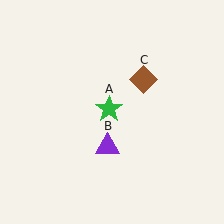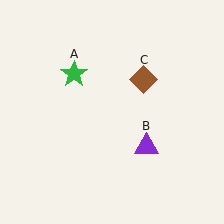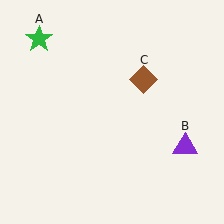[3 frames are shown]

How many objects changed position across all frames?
2 objects changed position: green star (object A), purple triangle (object B).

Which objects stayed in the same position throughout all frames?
Brown diamond (object C) remained stationary.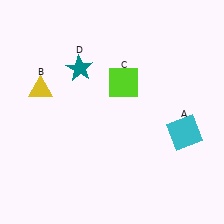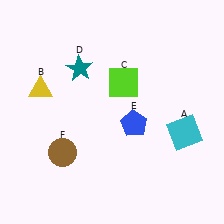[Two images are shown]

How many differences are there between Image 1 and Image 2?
There are 2 differences between the two images.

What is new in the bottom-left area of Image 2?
A brown circle (F) was added in the bottom-left area of Image 2.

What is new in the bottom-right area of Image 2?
A blue pentagon (E) was added in the bottom-right area of Image 2.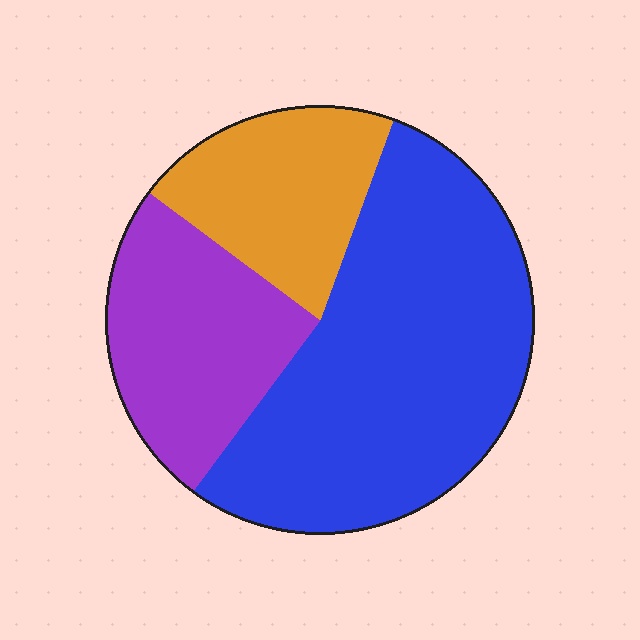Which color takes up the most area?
Blue, at roughly 55%.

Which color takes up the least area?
Orange, at roughly 20%.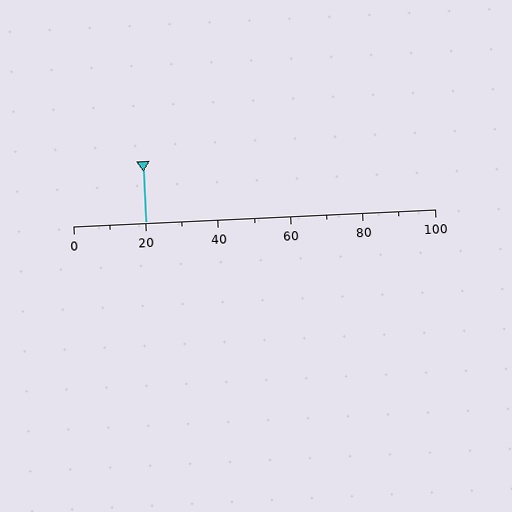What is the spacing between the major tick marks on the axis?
The major ticks are spaced 20 apart.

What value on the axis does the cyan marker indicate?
The marker indicates approximately 20.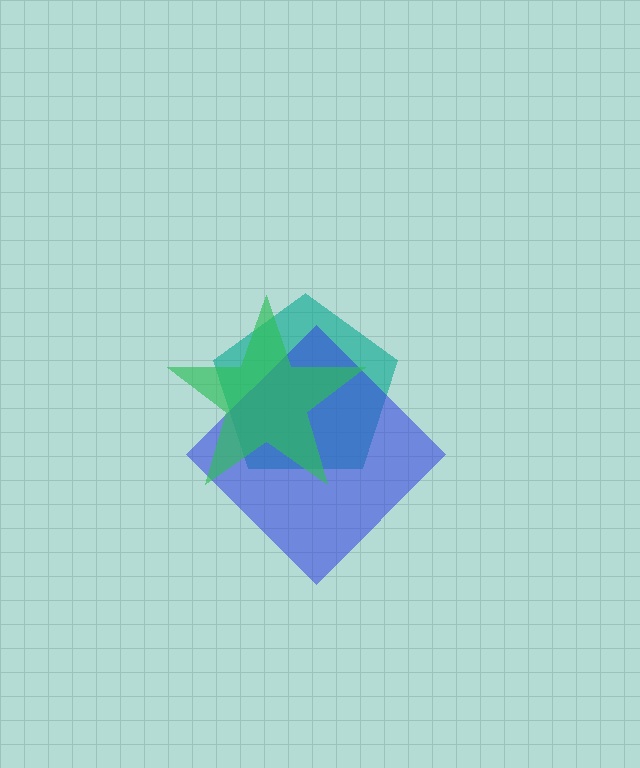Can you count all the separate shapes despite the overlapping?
Yes, there are 3 separate shapes.